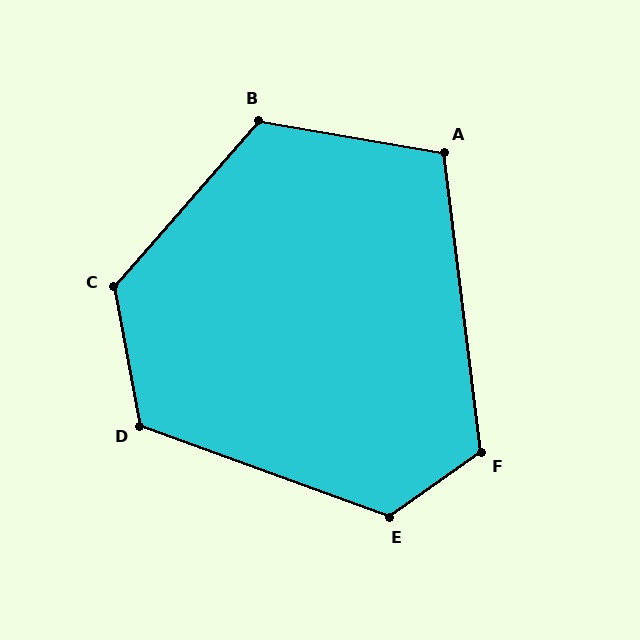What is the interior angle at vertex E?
Approximately 125 degrees (obtuse).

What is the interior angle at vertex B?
Approximately 121 degrees (obtuse).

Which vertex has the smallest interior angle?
A, at approximately 107 degrees.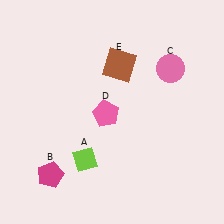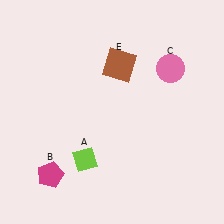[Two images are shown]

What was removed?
The pink pentagon (D) was removed in Image 2.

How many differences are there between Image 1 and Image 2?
There is 1 difference between the two images.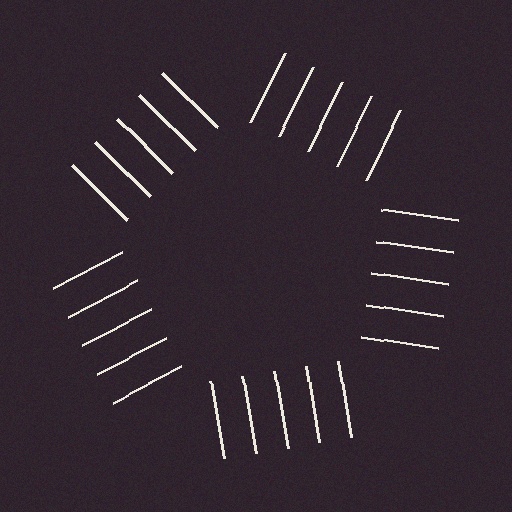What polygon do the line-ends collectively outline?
An illusory pentagon — the line segments terminate on its edges but no continuous stroke is drawn.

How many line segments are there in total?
25 — 5 along each of the 5 edges.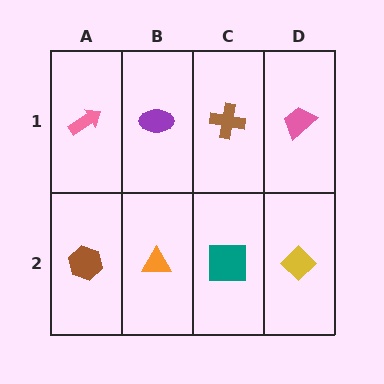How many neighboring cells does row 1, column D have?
2.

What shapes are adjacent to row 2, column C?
A brown cross (row 1, column C), an orange triangle (row 2, column B), a yellow diamond (row 2, column D).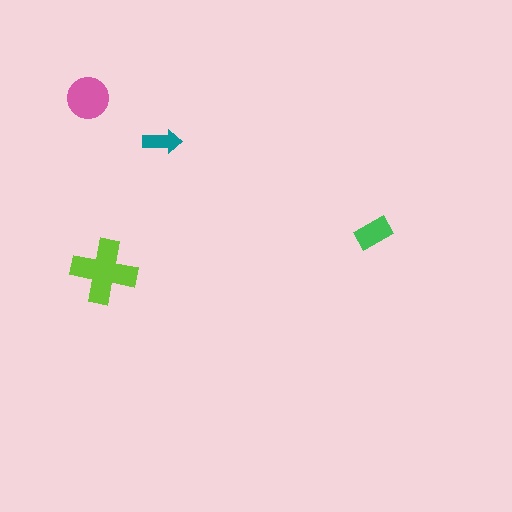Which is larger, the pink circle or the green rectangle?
The pink circle.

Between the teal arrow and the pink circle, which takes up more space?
The pink circle.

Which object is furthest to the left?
The pink circle is leftmost.